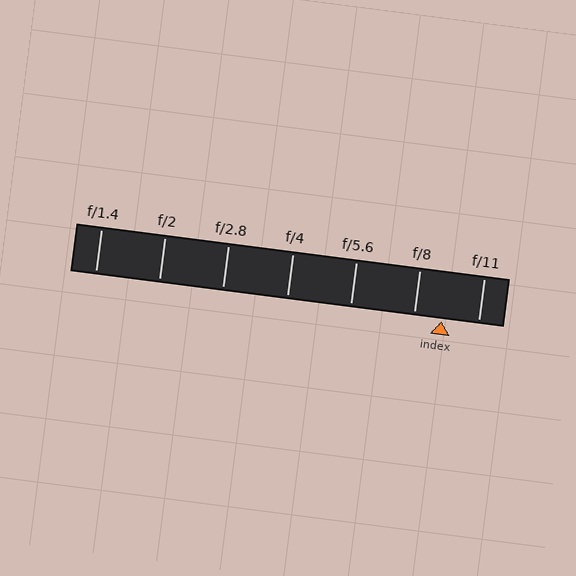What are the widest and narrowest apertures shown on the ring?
The widest aperture shown is f/1.4 and the narrowest is f/11.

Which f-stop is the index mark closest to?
The index mark is closest to f/8.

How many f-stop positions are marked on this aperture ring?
There are 7 f-stop positions marked.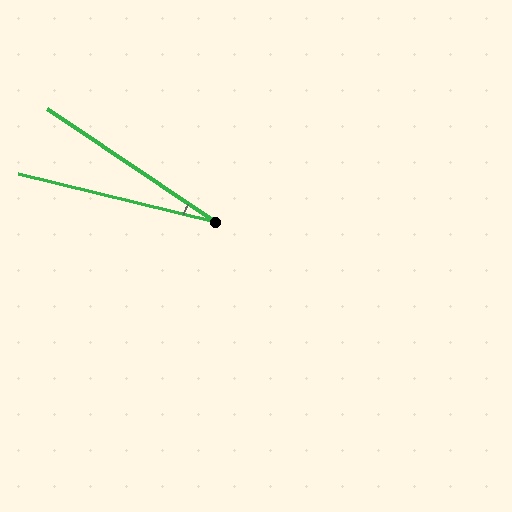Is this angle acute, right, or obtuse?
It is acute.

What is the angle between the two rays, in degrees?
Approximately 20 degrees.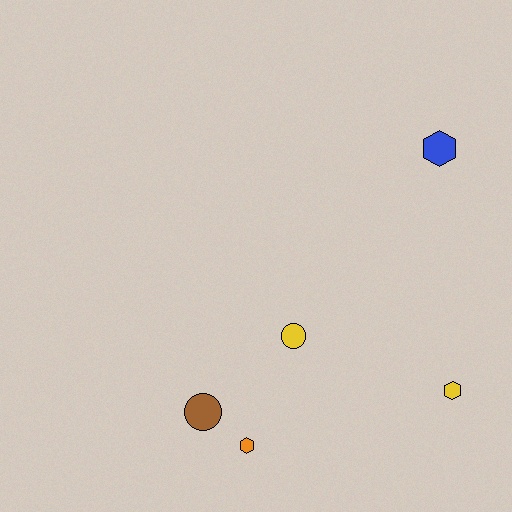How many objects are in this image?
There are 5 objects.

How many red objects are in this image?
There are no red objects.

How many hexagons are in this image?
There are 3 hexagons.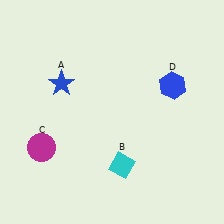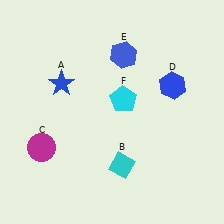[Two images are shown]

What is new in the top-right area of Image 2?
A cyan pentagon (F) was added in the top-right area of Image 2.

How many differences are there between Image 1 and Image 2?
There are 2 differences between the two images.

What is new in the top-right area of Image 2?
A blue hexagon (E) was added in the top-right area of Image 2.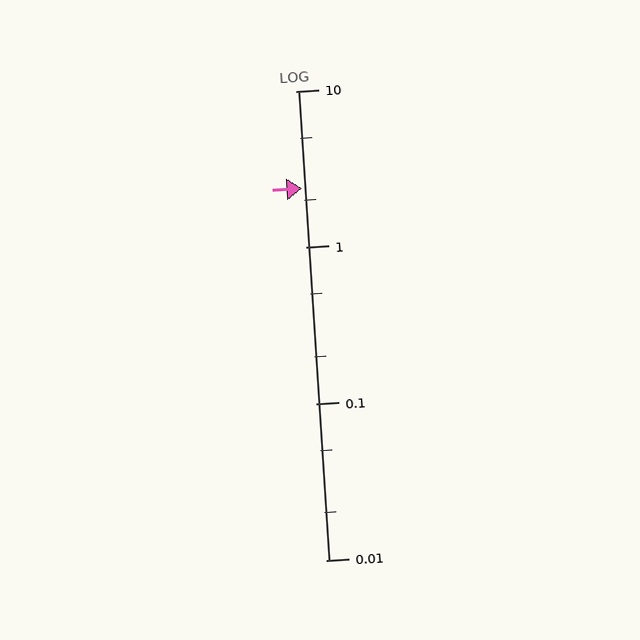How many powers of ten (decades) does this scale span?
The scale spans 3 decades, from 0.01 to 10.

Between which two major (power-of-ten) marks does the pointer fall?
The pointer is between 1 and 10.